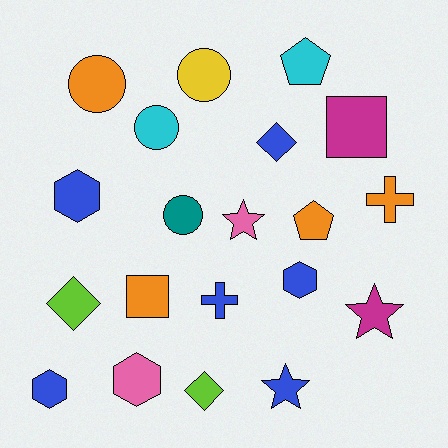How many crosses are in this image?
There are 2 crosses.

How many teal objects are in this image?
There is 1 teal object.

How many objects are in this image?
There are 20 objects.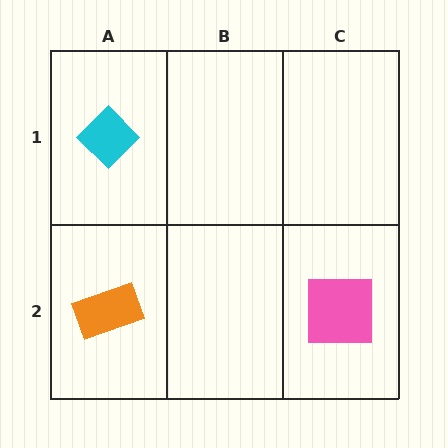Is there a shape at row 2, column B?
No, that cell is empty.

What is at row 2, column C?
A pink square.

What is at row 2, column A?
An orange rectangle.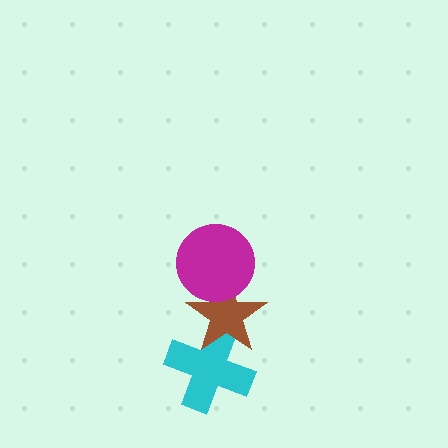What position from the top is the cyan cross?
The cyan cross is 3rd from the top.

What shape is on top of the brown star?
The magenta circle is on top of the brown star.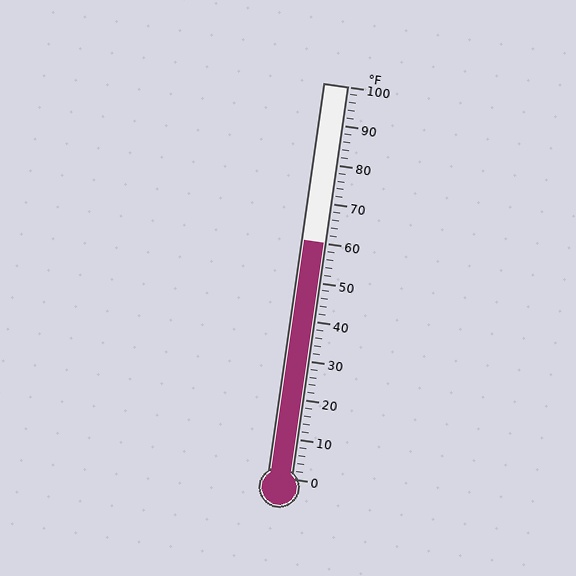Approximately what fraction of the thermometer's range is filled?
The thermometer is filled to approximately 60% of its range.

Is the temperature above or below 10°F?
The temperature is above 10°F.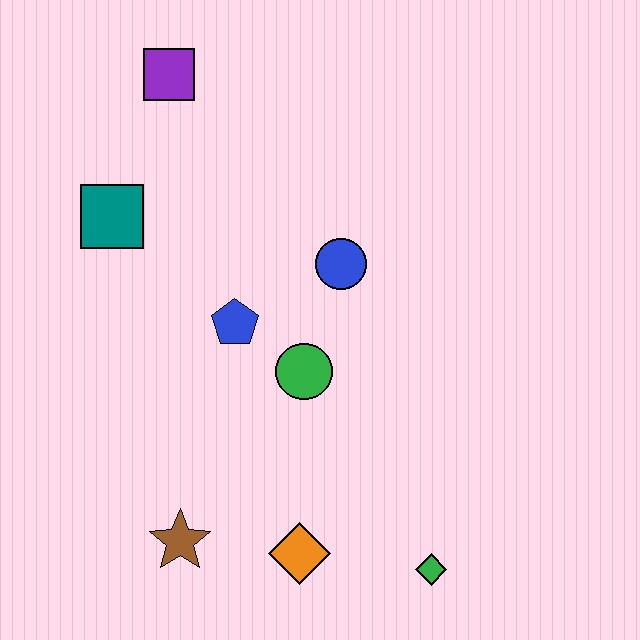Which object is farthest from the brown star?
The purple square is farthest from the brown star.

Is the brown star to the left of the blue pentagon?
Yes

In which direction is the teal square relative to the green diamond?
The teal square is above the green diamond.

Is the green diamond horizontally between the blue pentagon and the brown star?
No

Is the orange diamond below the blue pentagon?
Yes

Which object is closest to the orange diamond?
The brown star is closest to the orange diamond.